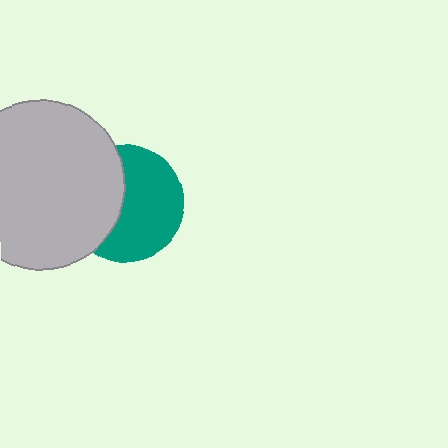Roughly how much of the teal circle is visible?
About half of it is visible (roughly 59%).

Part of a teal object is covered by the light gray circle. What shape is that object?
It is a circle.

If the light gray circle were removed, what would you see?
You would see the complete teal circle.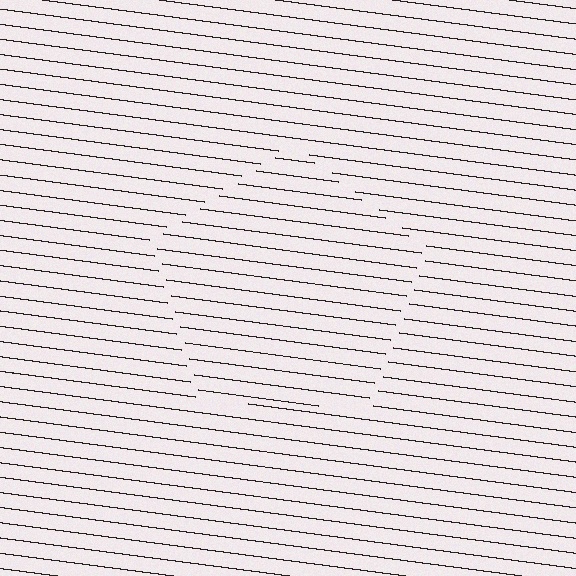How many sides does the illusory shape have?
5 sides — the line-ends trace a pentagon.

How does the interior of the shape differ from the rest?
The interior of the shape contains the same grating, shifted by half a period — the contour is defined by the phase discontinuity where line-ends from the inner and outer gratings abut.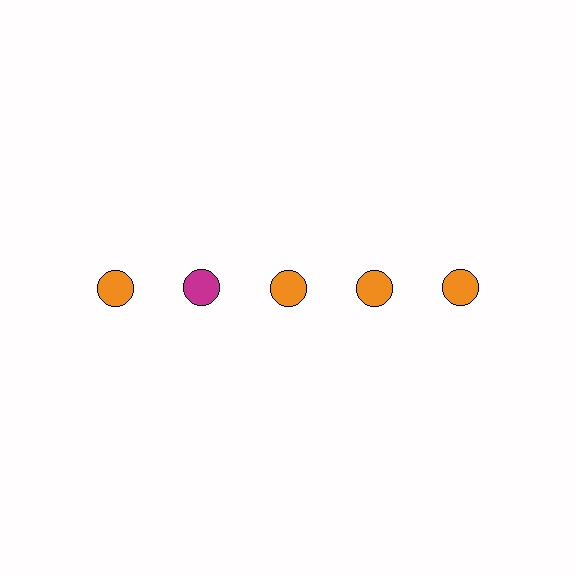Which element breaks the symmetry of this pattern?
The magenta circle in the top row, second from left column breaks the symmetry. All other shapes are orange circles.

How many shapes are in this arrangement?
There are 5 shapes arranged in a grid pattern.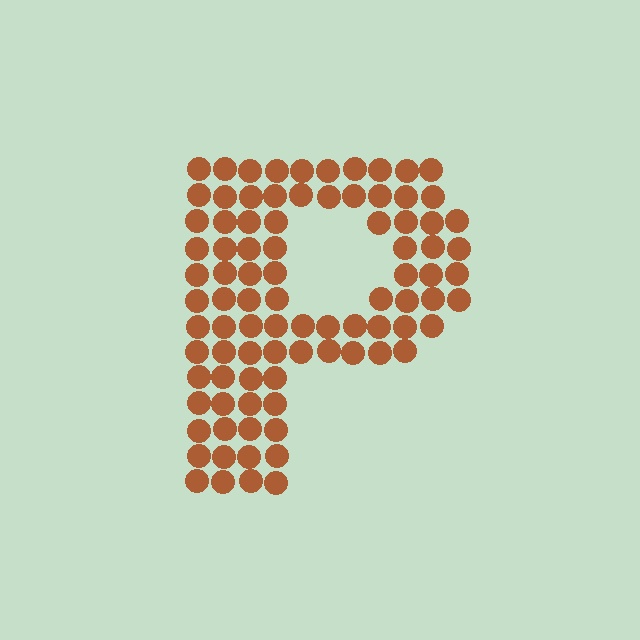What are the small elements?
The small elements are circles.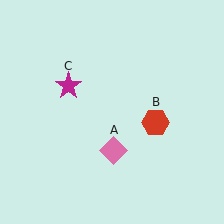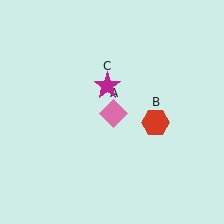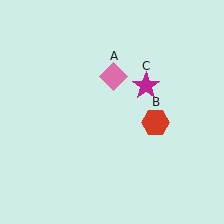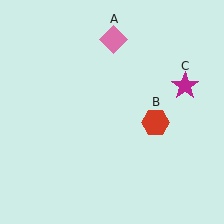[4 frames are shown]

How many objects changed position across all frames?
2 objects changed position: pink diamond (object A), magenta star (object C).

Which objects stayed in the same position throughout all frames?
Red hexagon (object B) remained stationary.